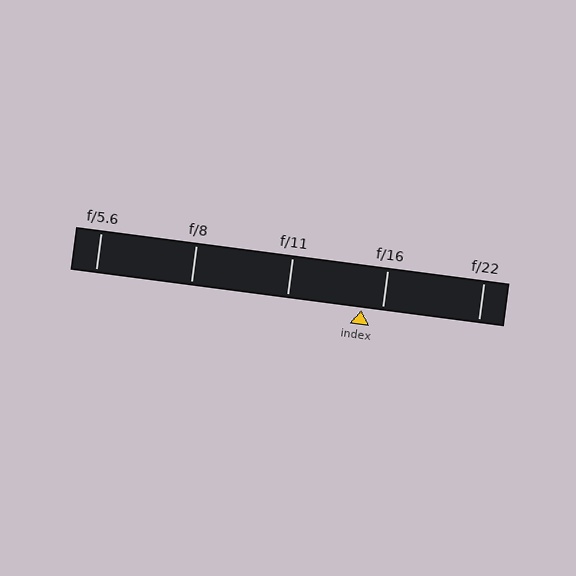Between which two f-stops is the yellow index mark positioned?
The index mark is between f/11 and f/16.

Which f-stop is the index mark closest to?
The index mark is closest to f/16.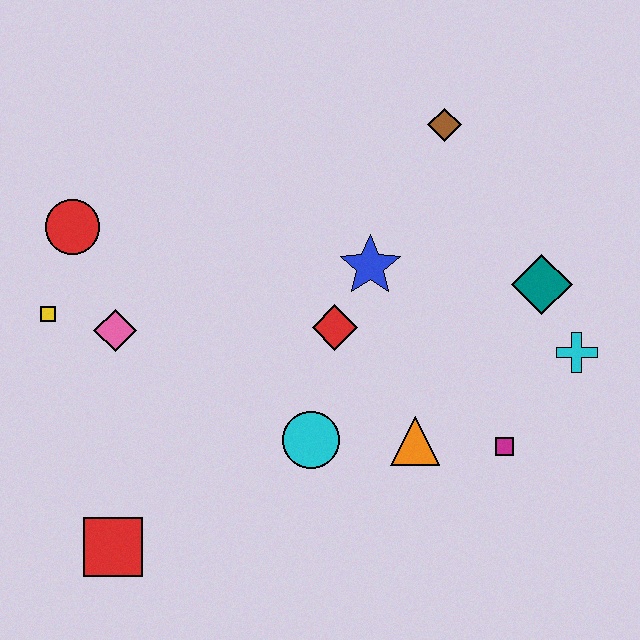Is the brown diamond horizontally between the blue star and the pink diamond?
No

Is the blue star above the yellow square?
Yes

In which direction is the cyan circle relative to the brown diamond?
The cyan circle is below the brown diamond.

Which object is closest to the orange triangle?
The magenta square is closest to the orange triangle.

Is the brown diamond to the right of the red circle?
Yes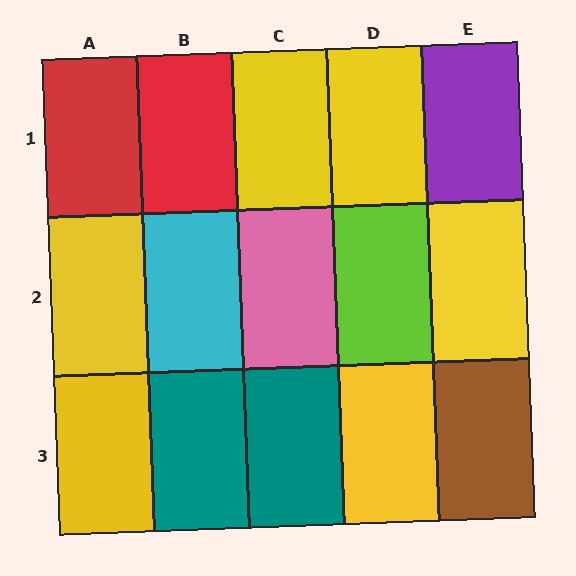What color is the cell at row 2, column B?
Cyan.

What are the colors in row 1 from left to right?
Red, red, yellow, yellow, purple.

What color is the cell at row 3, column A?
Yellow.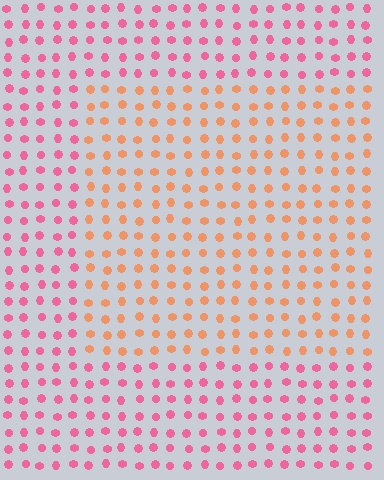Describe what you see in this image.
The image is filled with small pink elements in a uniform arrangement. A rectangle-shaped region is visible where the elements are tinted to a slightly different hue, forming a subtle color boundary.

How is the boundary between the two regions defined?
The boundary is defined purely by a slight shift in hue (about 44 degrees). Spacing, size, and orientation are identical on both sides.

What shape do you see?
I see a rectangle.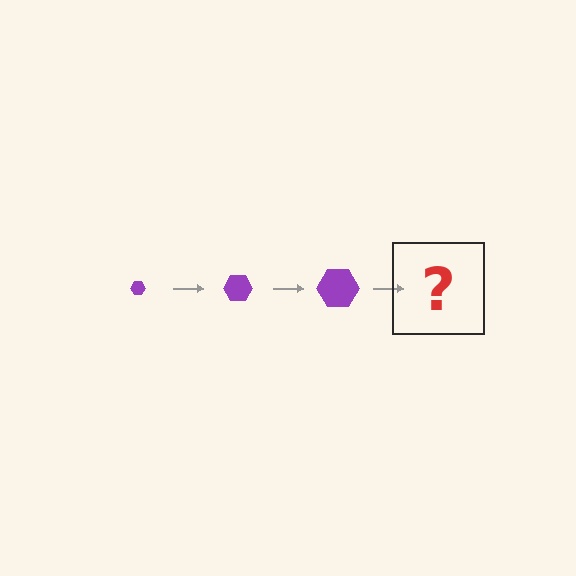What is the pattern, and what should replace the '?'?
The pattern is that the hexagon gets progressively larger each step. The '?' should be a purple hexagon, larger than the previous one.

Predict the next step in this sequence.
The next step is a purple hexagon, larger than the previous one.